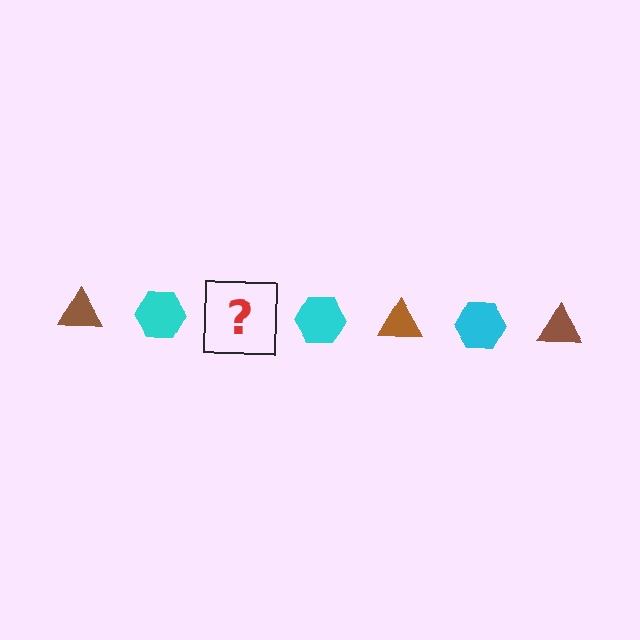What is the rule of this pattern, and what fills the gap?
The rule is that the pattern alternates between brown triangle and cyan hexagon. The gap should be filled with a brown triangle.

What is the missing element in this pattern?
The missing element is a brown triangle.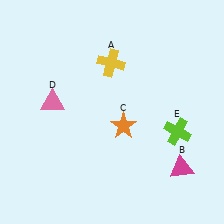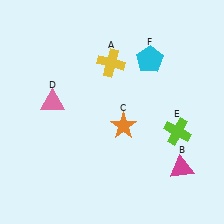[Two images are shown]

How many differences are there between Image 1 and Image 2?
There is 1 difference between the two images.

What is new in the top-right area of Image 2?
A cyan pentagon (F) was added in the top-right area of Image 2.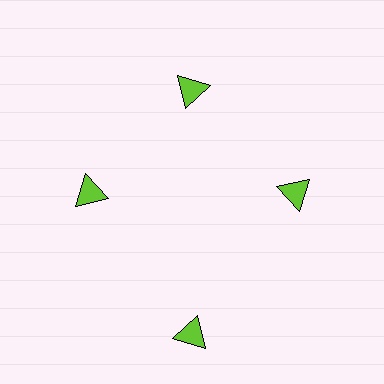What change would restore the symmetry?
The symmetry would be restored by moving it inward, back onto the ring so that all 4 triangles sit at equal angles and equal distance from the center.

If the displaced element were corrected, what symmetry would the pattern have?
It would have 4-fold rotational symmetry — the pattern would map onto itself every 90 degrees.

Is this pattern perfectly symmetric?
No. The 4 lime triangles are arranged in a ring, but one element near the 6 o'clock position is pushed outward from the center, breaking the 4-fold rotational symmetry.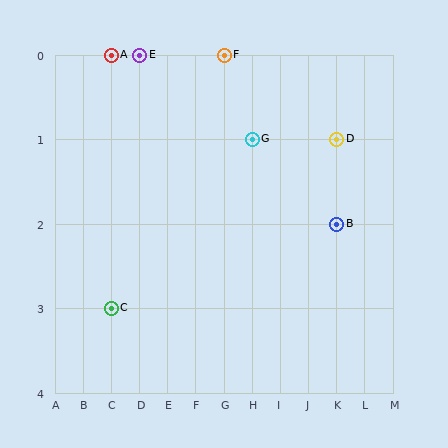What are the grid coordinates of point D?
Point D is at grid coordinates (K, 1).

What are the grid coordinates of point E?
Point E is at grid coordinates (D, 0).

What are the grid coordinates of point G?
Point G is at grid coordinates (H, 1).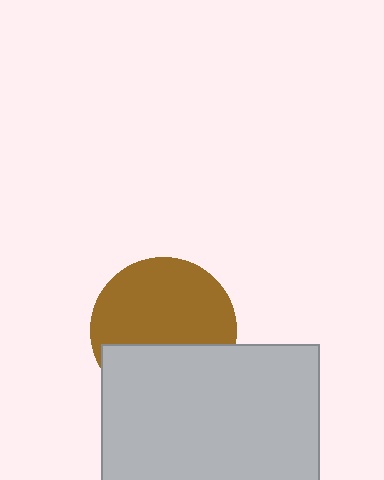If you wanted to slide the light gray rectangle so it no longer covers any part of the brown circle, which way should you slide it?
Slide it down — that is the most direct way to separate the two shapes.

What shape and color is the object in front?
The object in front is a light gray rectangle.